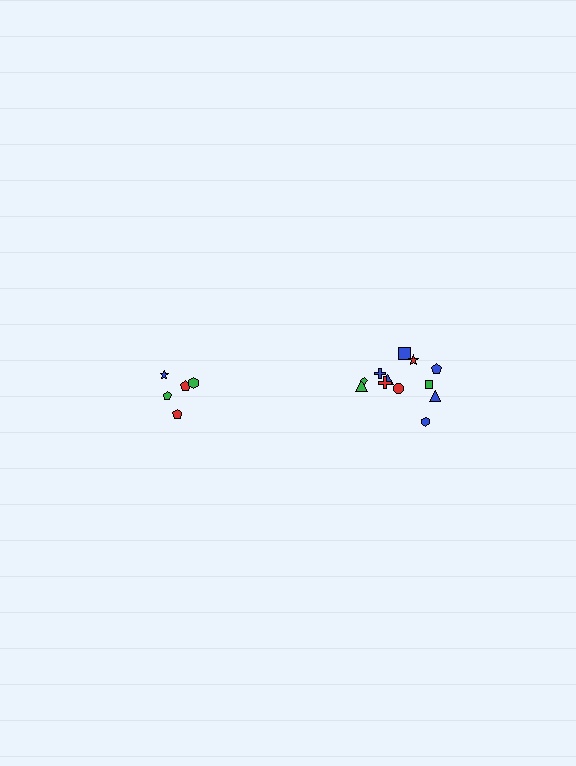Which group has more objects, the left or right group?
The right group.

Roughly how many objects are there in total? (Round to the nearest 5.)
Roughly 15 objects in total.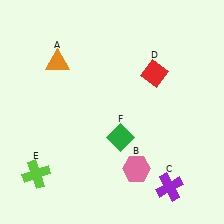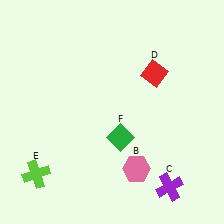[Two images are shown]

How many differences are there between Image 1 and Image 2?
There is 1 difference between the two images.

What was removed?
The orange triangle (A) was removed in Image 2.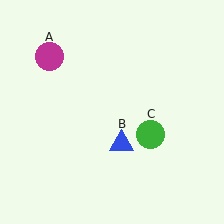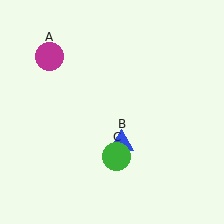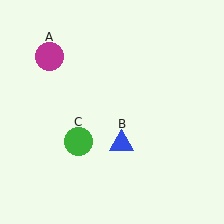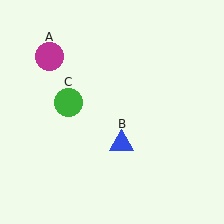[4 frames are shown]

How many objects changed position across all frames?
1 object changed position: green circle (object C).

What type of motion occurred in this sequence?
The green circle (object C) rotated clockwise around the center of the scene.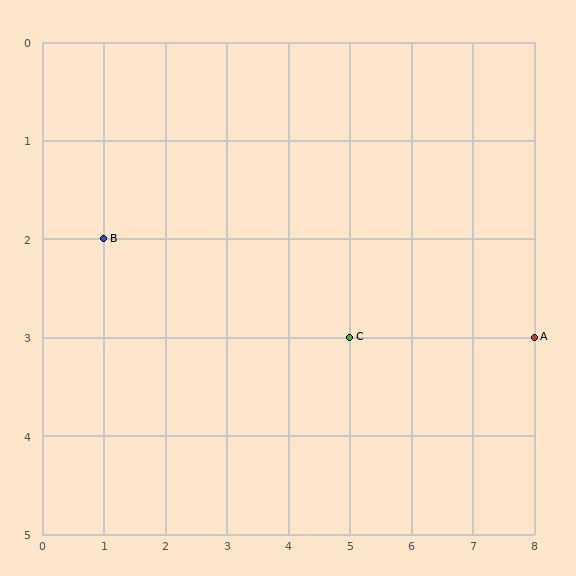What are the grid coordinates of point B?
Point B is at grid coordinates (1, 2).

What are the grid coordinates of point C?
Point C is at grid coordinates (5, 3).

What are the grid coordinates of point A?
Point A is at grid coordinates (8, 3).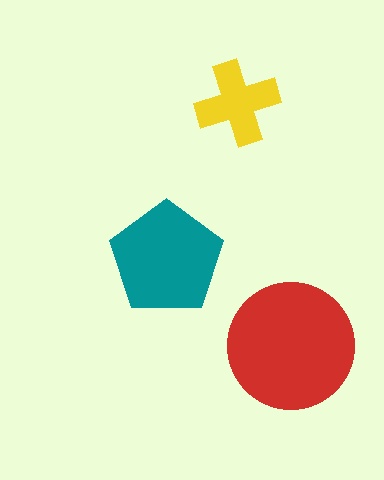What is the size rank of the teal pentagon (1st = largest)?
2nd.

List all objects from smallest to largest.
The yellow cross, the teal pentagon, the red circle.